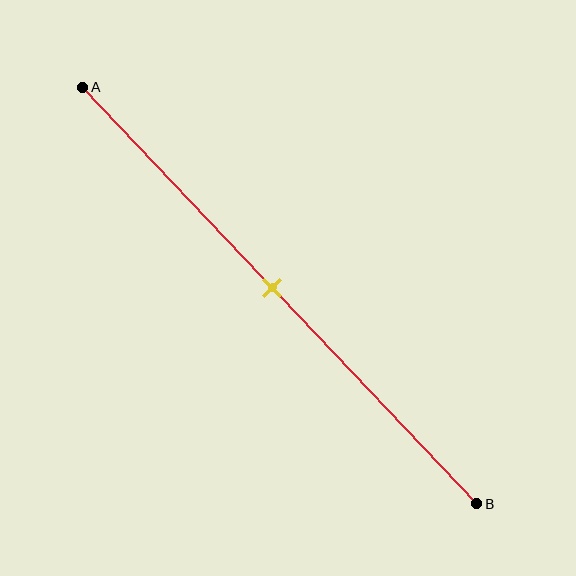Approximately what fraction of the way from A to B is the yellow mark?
The yellow mark is approximately 50% of the way from A to B.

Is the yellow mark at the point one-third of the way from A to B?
No, the mark is at about 50% from A, not at the 33% one-third point.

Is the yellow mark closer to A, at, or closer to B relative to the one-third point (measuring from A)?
The yellow mark is closer to point B than the one-third point of segment AB.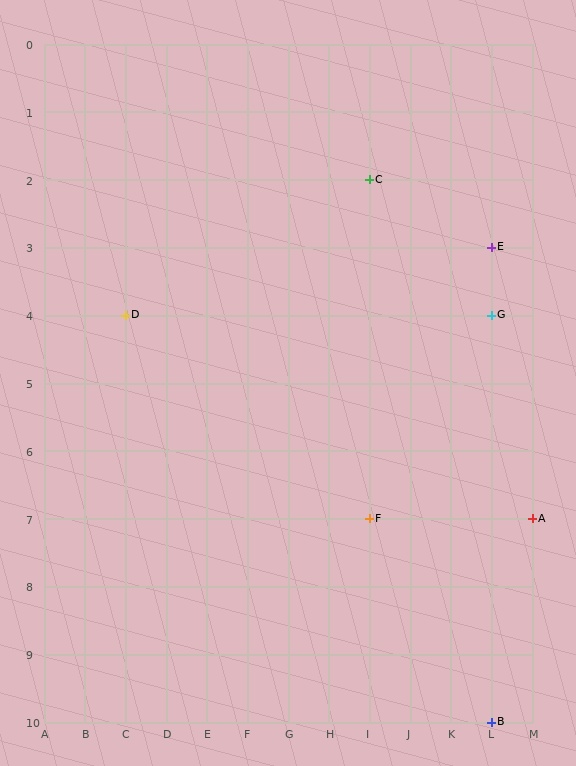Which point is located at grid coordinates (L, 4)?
Point G is at (L, 4).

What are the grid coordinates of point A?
Point A is at grid coordinates (M, 7).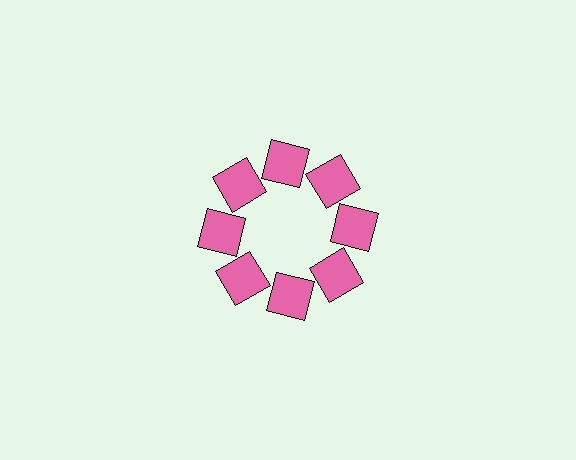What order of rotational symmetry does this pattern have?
This pattern has 8-fold rotational symmetry.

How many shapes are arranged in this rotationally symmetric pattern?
There are 8 shapes, arranged in 8 groups of 1.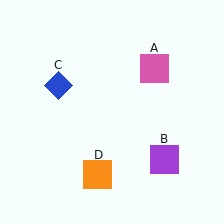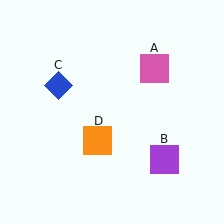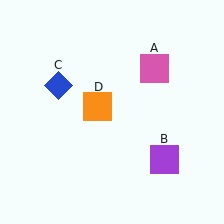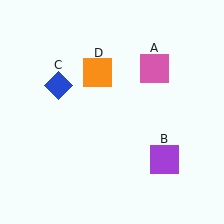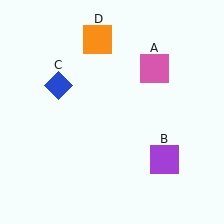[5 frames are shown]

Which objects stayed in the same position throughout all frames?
Pink square (object A) and purple square (object B) and blue diamond (object C) remained stationary.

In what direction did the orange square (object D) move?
The orange square (object D) moved up.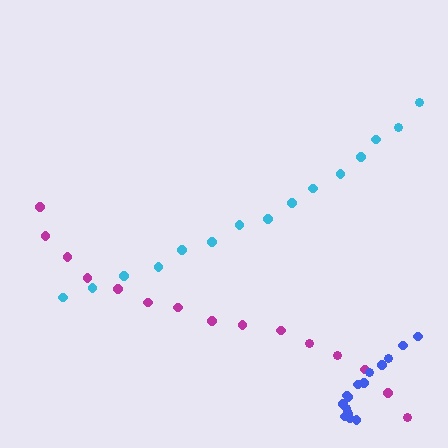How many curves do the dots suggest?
There are 3 distinct paths.